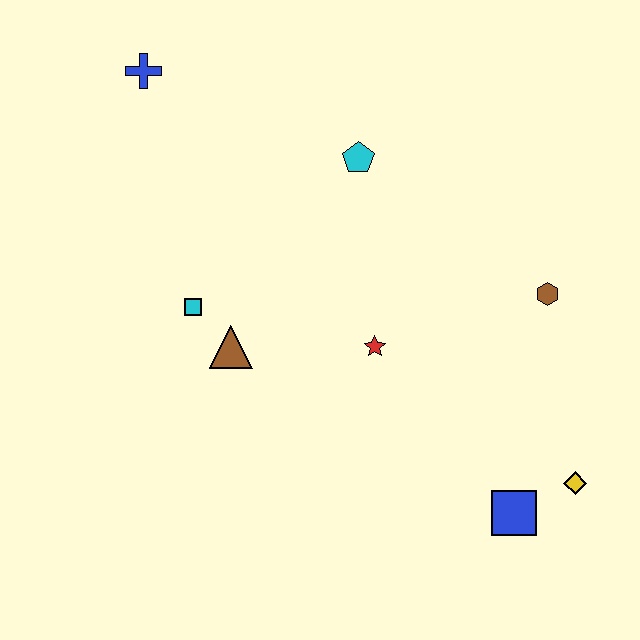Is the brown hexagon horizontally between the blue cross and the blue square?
No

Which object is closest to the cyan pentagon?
The red star is closest to the cyan pentagon.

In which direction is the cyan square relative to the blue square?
The cyan square is to the left of the blue square.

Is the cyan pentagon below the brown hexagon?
No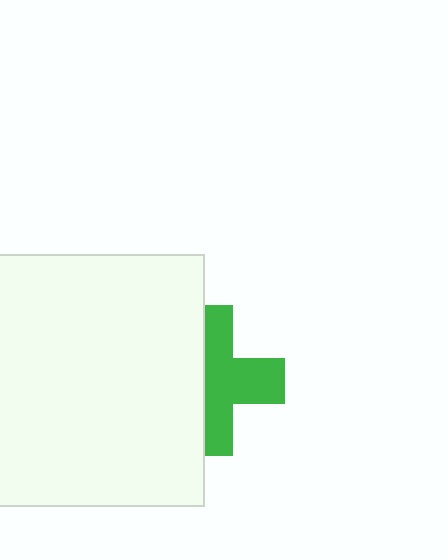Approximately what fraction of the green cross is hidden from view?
Roughly 45% of the green cross is hidden behind the white square.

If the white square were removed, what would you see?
You would see the complete green cross.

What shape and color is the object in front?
The object in front is a white square.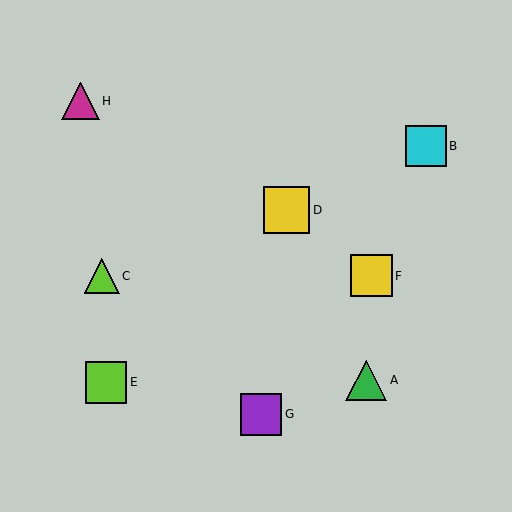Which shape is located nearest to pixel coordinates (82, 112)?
The magenta triangle (labeled H) at (80, 101) is nearest to that location.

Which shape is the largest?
The yellow square (labeled D) is the largest.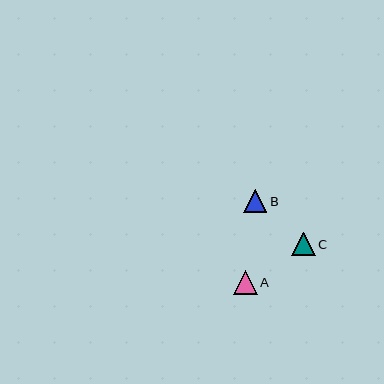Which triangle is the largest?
Triangle A is the largest with a size of approximately 24 pixels.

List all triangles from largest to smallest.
From largest to smallest: A, C, B.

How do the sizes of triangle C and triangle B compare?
Triangle C and triangle B are approximately the same size.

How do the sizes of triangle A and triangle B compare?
Triangle A and triangle B are approximately the same size.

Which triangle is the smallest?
Triangle B is the smallest with a size of approximately 23 pixels.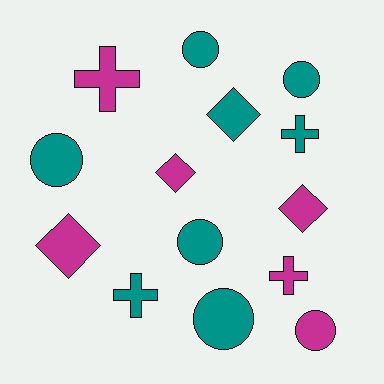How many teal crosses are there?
There are 2 teal crosses.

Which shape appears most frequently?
Circle, with 6 objects.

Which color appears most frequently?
Teal, with 8 objects.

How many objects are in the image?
There are 14 objects.